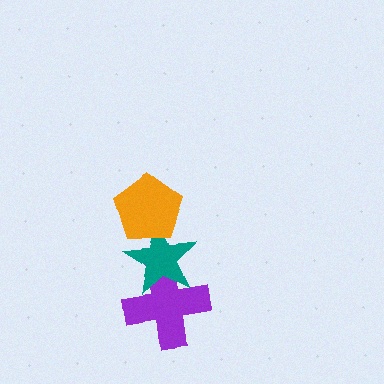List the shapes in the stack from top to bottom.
From top to bottom: the orange pentagon, the teal star, the purple cross.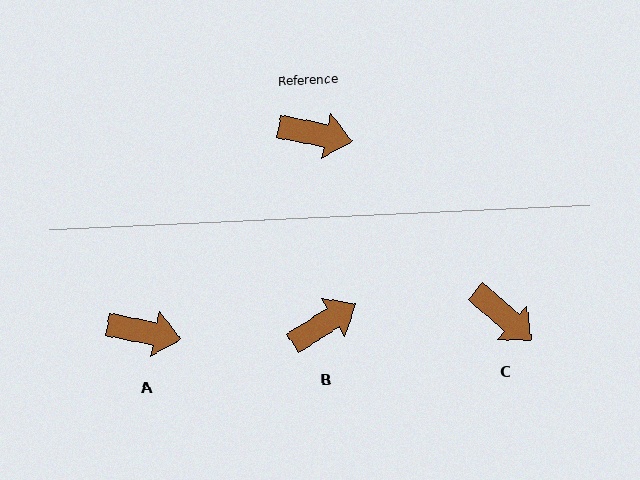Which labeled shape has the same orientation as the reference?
A.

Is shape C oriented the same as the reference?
No, it is off by about 29 degrees.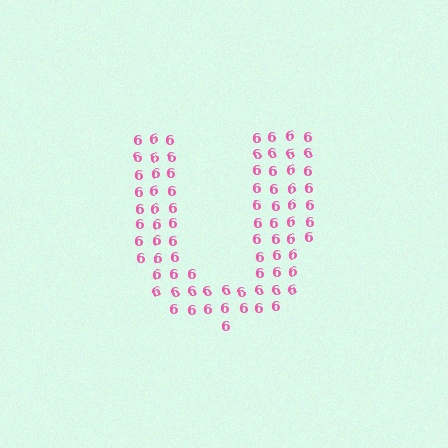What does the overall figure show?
The overall figure shows the letter U.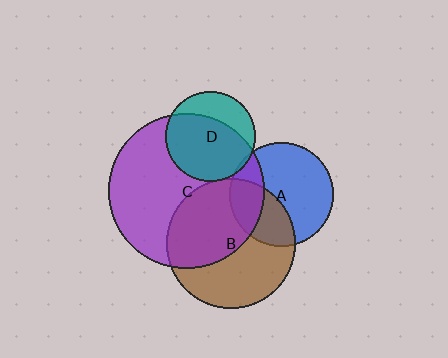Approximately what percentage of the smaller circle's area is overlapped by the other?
Approximately 70%.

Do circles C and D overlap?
Yes.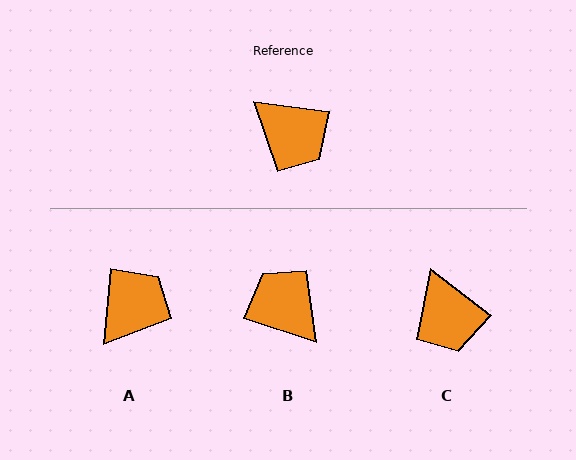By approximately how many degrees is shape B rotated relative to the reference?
Approximately 169 degrees counter-clockwise.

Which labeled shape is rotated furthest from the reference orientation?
B, about 169 degrees away.